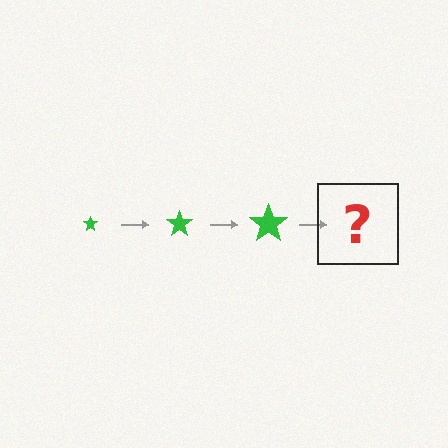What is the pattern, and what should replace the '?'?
The pattern is that the star gets progressively larger each step. The '?' should be a green star, larger than the previous one.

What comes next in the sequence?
The next element should be a green star, larger than the previous one.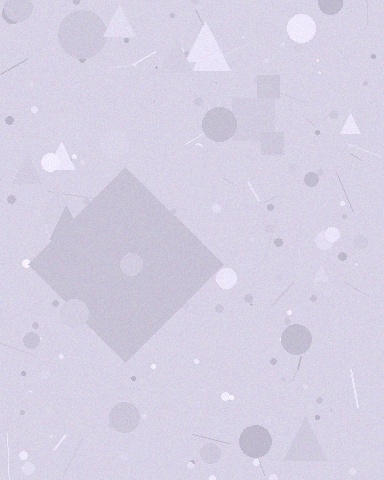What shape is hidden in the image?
A diamond is hidden in the image.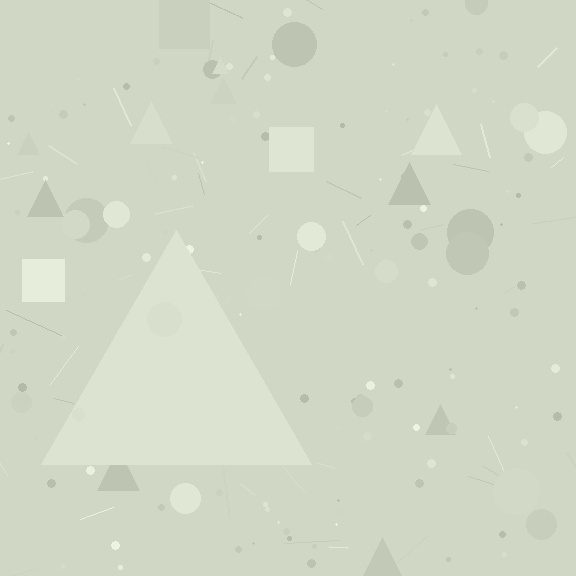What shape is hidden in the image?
A triangle is hidden in the image.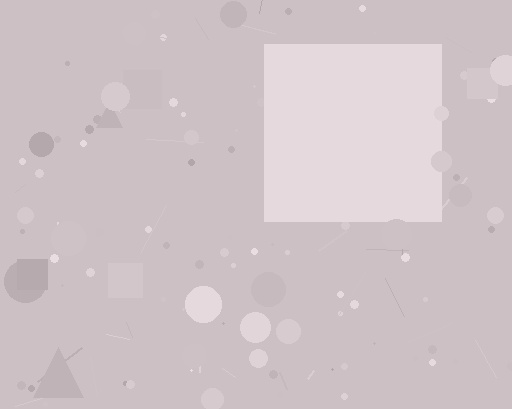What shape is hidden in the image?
A square is hidden in the image.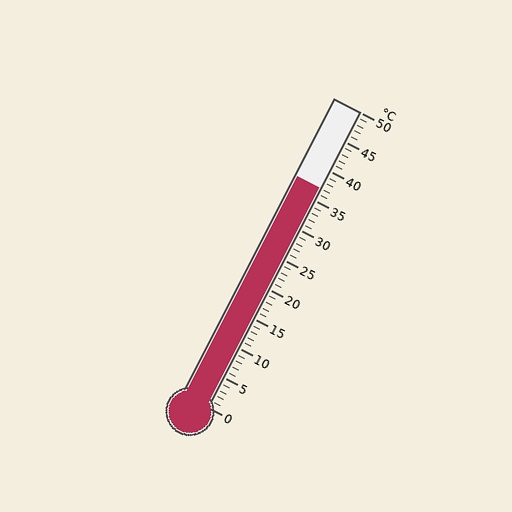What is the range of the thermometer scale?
The thermometer scale ranges from 0°C to 50°C.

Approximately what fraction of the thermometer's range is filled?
The thermometer is filled to approximately 75% of its range.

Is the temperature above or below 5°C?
The temperature is above 5°C.